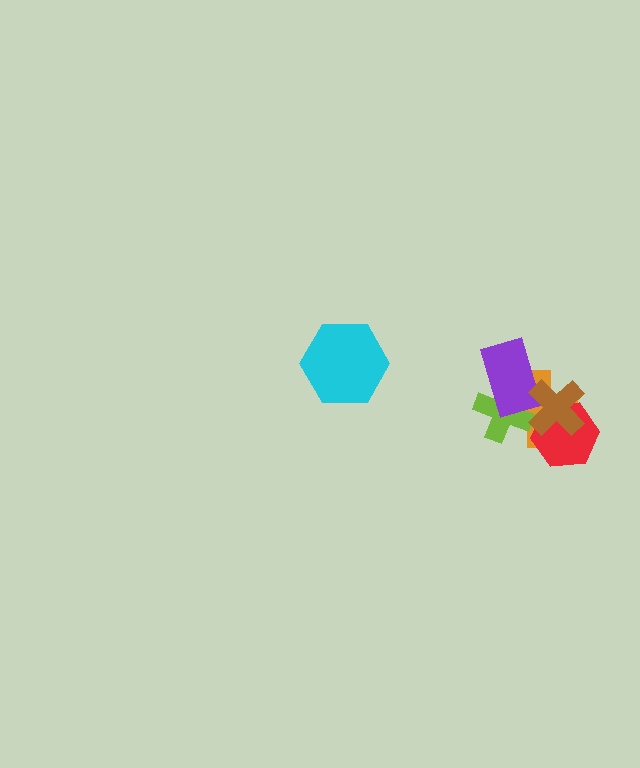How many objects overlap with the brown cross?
4 objects overlap with the brown cross.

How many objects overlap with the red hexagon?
2 objects overlap with the red hexagon.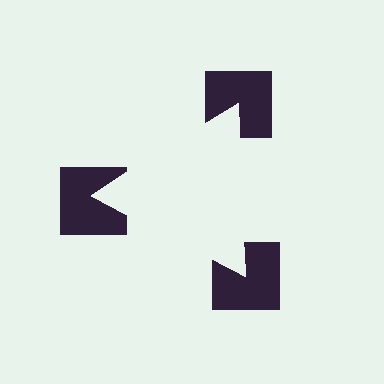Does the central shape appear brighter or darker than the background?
It typically appears slightly brighter than the background, even though no actual brightness change is drawn.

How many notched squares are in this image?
There are 3 — one at each vertex of the illusory triangle.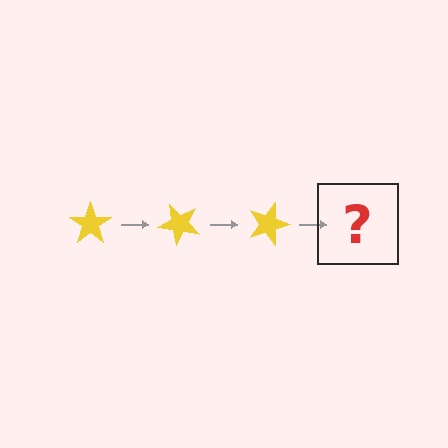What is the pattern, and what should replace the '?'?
The pattern is that the star rotates 45 degrees each step. The '?' should be a yellow star rotated 135 degrees.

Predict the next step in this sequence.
The next step is a yellow star rotated 135 degrees.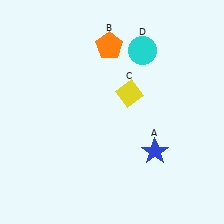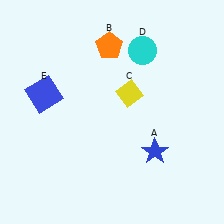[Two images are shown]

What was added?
A blue square (E) was added in Image 2.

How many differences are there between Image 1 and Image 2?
There is 1 difference between the two images.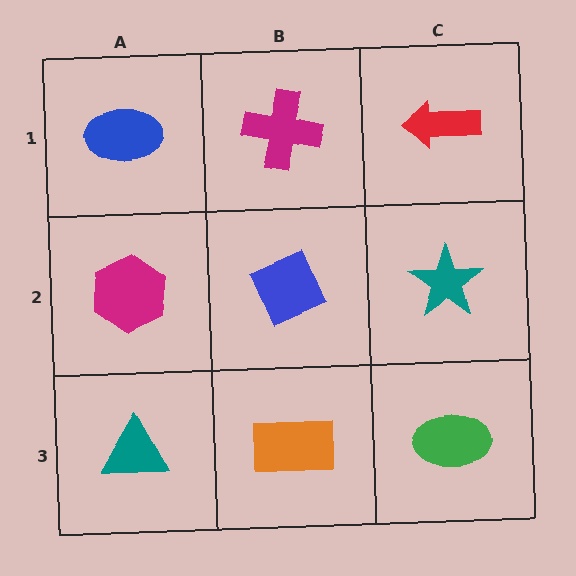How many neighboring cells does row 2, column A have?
3.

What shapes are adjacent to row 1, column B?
A blue diamond (row 2, column B), a blue ellipse (row 1, column A), a red arrow (row 1, column C).